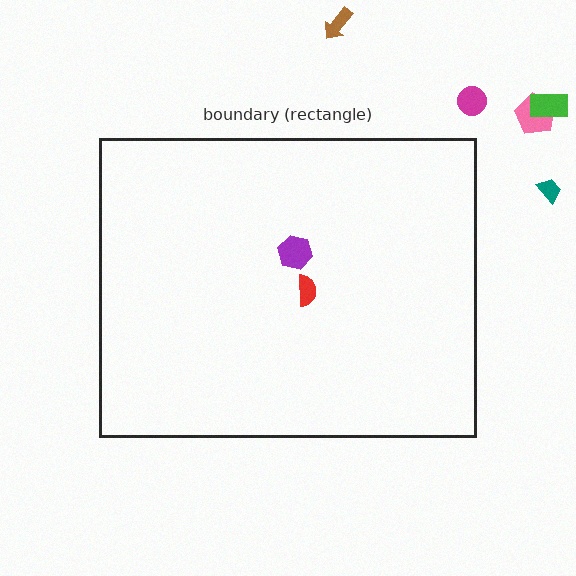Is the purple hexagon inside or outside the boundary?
Inside.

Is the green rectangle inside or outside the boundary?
Outside.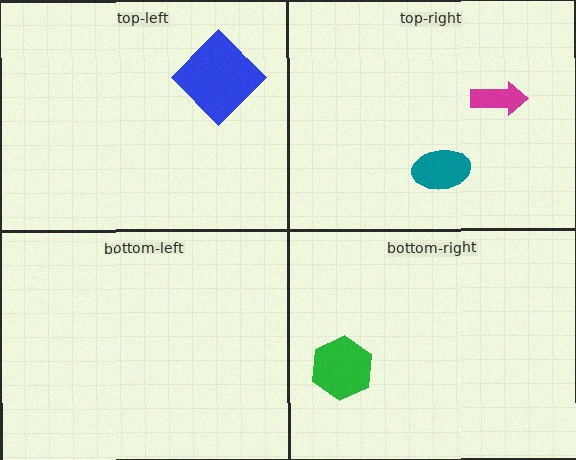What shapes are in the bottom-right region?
The green hexagon.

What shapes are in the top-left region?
The blue diamond.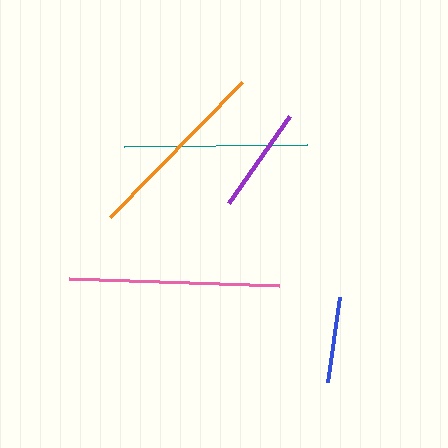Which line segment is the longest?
The pink line is the longest at approximately 209 pixels.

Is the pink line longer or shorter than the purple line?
The pink line is longer than the purple line.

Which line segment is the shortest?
The blue line is the shortest at approximately 86 pixels.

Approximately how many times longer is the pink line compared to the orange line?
The pink line is approximately 1.1 times the length of the orange line.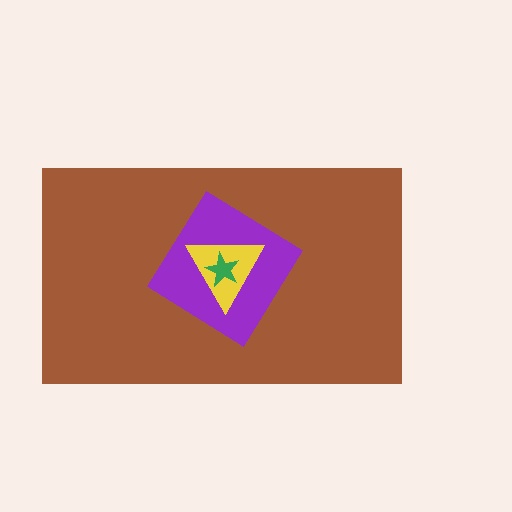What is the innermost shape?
The green star.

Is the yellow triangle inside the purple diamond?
Yes.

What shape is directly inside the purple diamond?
The yellow triangle.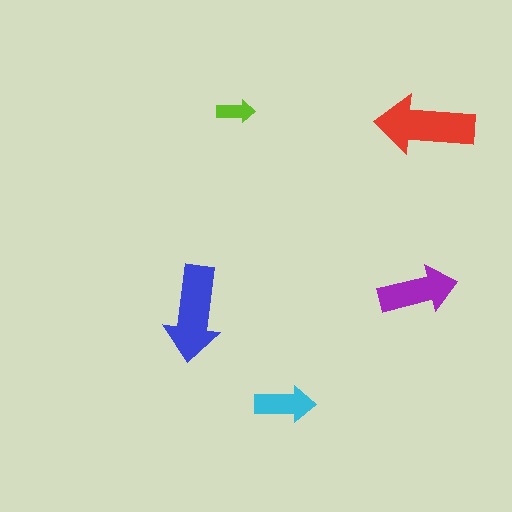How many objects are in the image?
There are 5 objects in the image.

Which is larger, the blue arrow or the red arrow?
The red one.